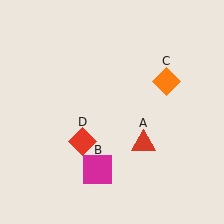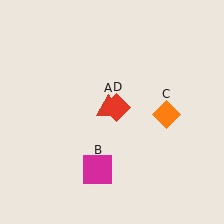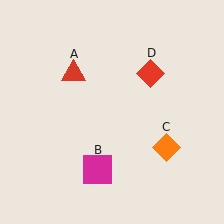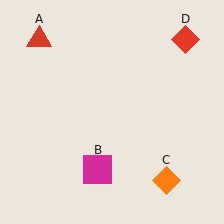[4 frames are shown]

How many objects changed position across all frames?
3 objects changed position: red triangle (object A), orange diamond (object C), red diamond (object D).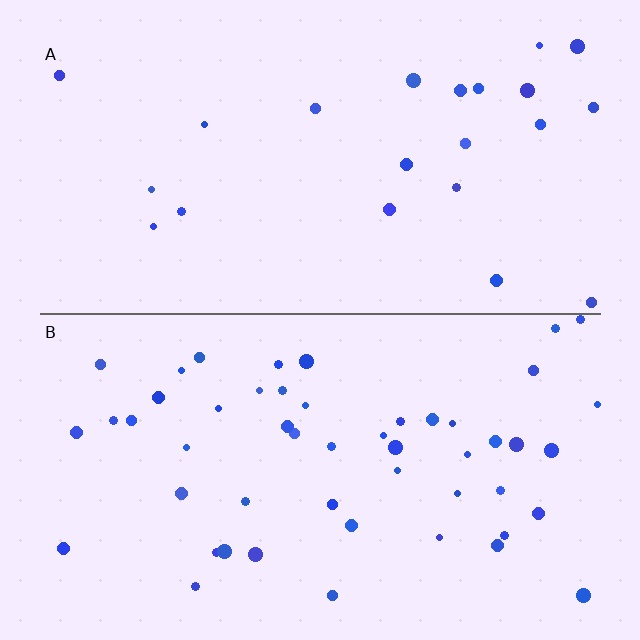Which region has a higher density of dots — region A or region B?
B (the bottom).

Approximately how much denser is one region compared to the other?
Approximately 2.3× — region B over region A.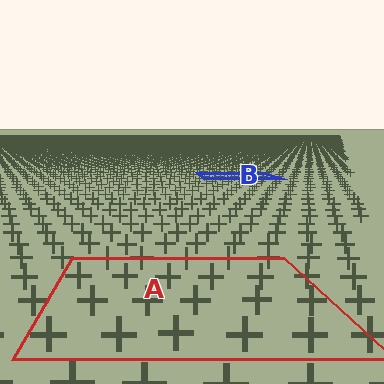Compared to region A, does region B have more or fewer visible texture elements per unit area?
Region B has more texture elements per unit area — they are packed more densely because it is farther away.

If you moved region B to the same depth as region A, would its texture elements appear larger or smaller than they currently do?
They would appear larger. At a closer depth, the same texture elements are projected at a bigger on-screen size.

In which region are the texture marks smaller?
The texture marks are smaller in region B, because it is farther away.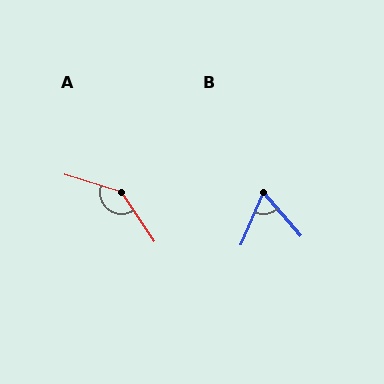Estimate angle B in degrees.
Approximately 64 degrees.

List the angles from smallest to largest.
B (64°), A (141°).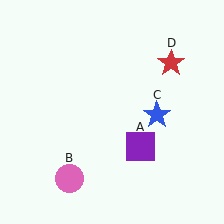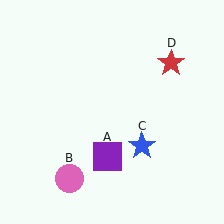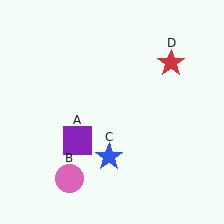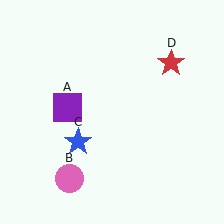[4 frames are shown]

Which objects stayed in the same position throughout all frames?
Pink circle (object B) and red star (object D) remained stationary.